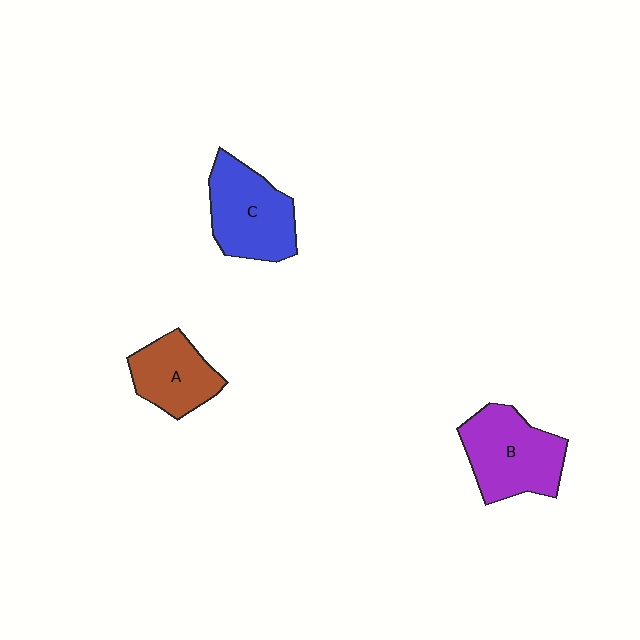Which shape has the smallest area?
Shape A (brown).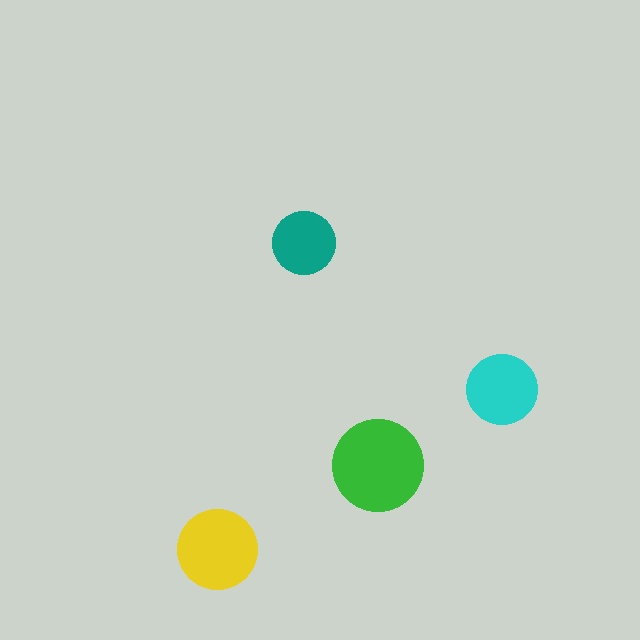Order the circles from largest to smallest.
the green one, the yellow one, the cyan one, the teal one.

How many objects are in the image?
There are 4 objects in the image.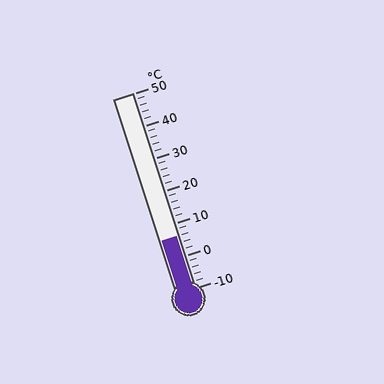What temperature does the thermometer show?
The thermometer shows approximately 6°C.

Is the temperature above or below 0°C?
The temperature is above 0°C.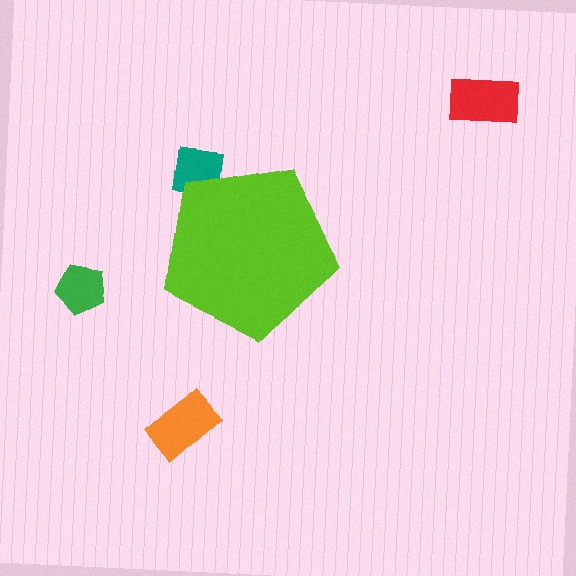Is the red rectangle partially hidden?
No, the red rectangle is fully visible.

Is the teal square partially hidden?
Yes, the teal square is partially hidden behind the lime pentagon.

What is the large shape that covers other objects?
A lime pentagon.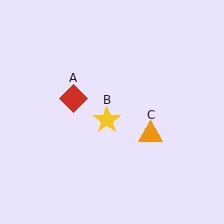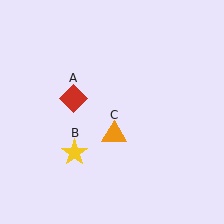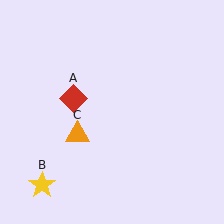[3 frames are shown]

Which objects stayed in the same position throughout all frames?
Red diamond (object A) remained stationary.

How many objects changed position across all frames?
2 objects changed position: yellow star (object B), orange triangle (object C).